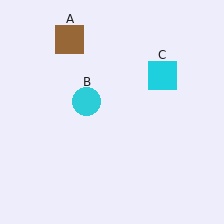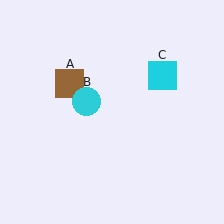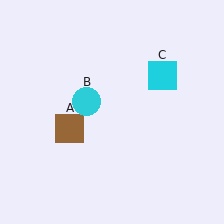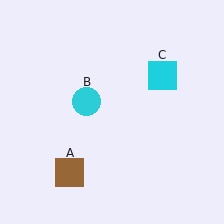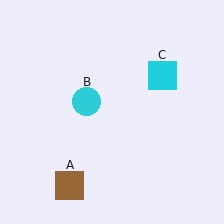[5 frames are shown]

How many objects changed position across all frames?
1 object changed position: brown square (object A).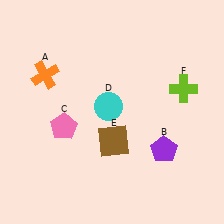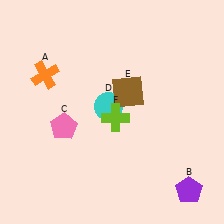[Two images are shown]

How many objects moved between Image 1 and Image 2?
3 objects moved between the two images.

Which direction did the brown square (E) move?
The brown square (E) moved up.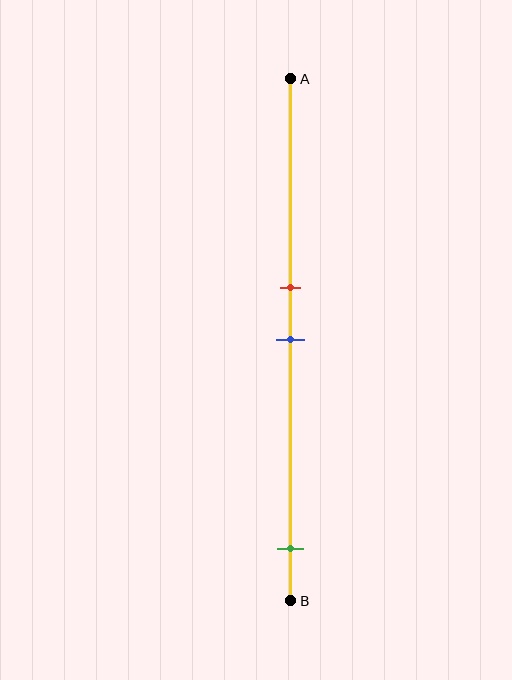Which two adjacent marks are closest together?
The red and blue marks are the closest adjacent pair.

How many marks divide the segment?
There are 3 marks dividing the segment.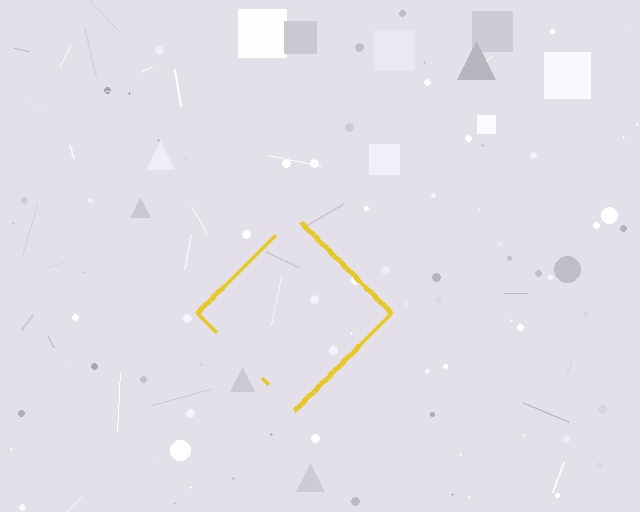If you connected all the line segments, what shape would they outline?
They would outline a diamond.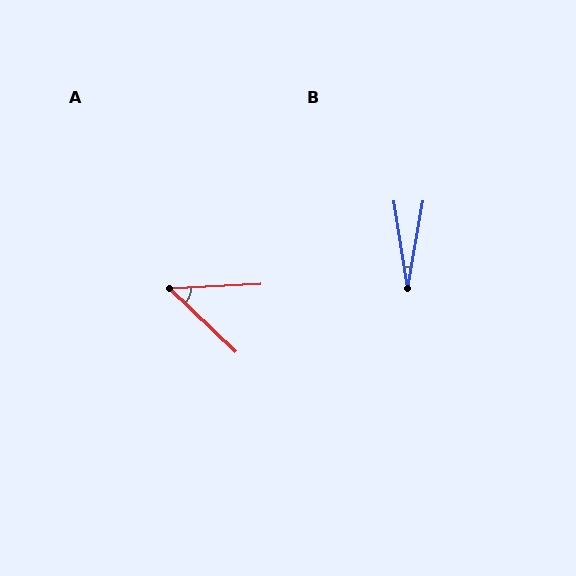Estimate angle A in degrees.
Approximately 46 degrees.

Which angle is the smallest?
B, at approximately 19 degrees.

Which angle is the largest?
A, at approximately 46 degrees.